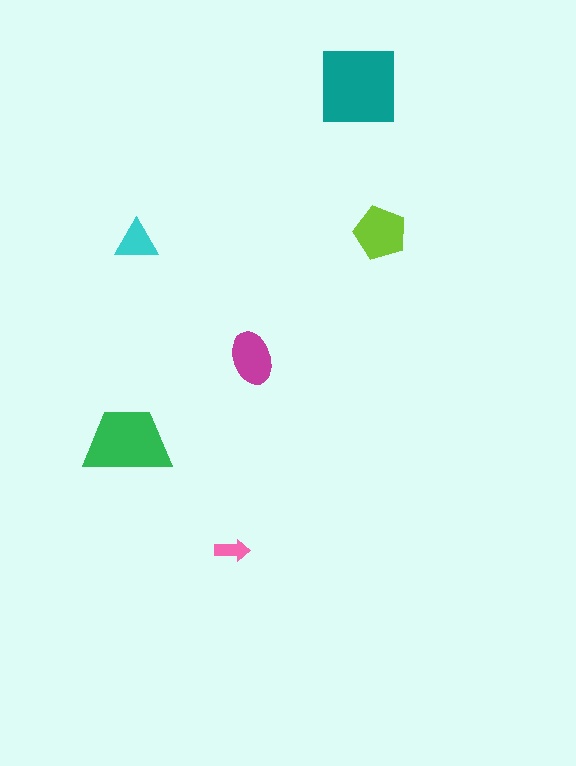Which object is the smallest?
The pink arrow.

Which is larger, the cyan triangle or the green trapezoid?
The green trapezoid.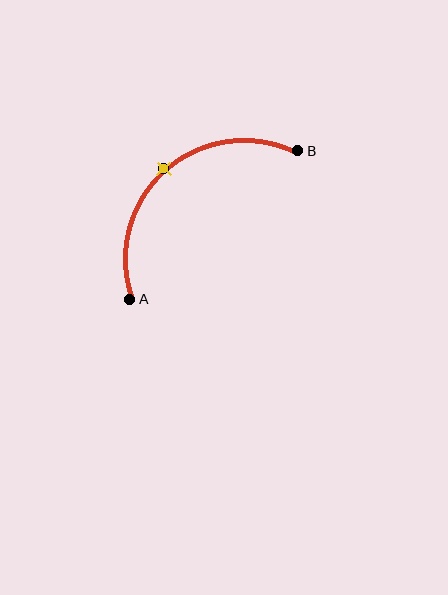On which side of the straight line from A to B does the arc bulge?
The arc bulges above and to the left of the straight line connecting A and B.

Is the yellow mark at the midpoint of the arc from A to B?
Yes. The yellow mark lies on the arc at equal arc-length from both A and B — it is the arc midpoint.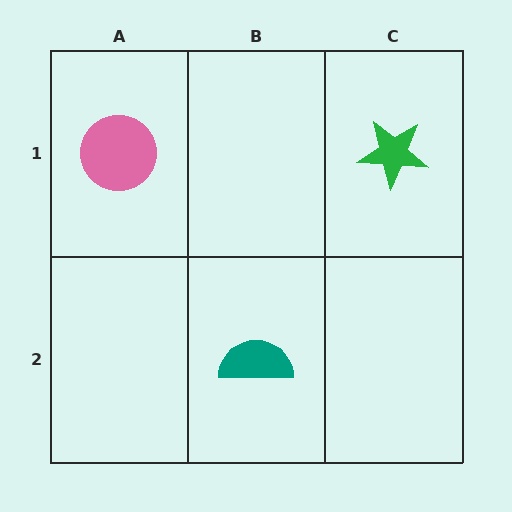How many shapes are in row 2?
1 shape.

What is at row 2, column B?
A teal semicircle.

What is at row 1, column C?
A green star.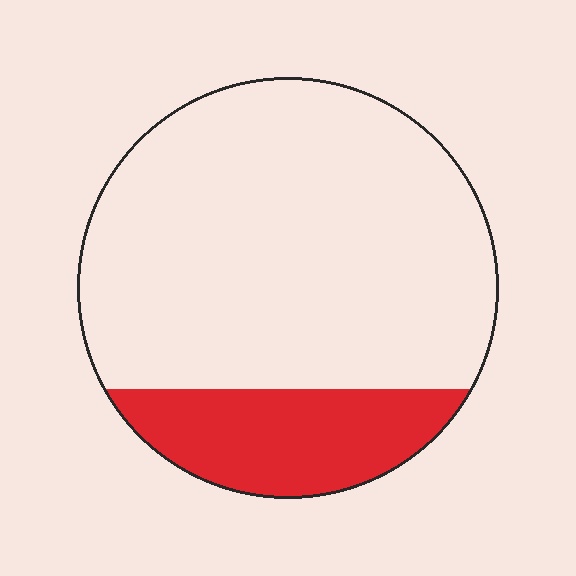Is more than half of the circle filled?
No.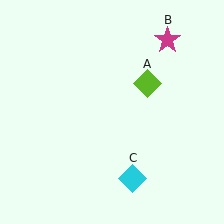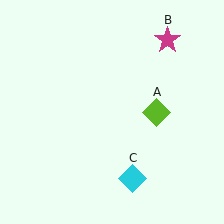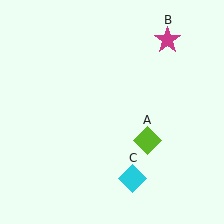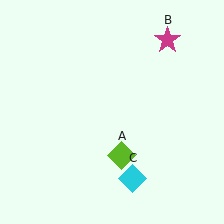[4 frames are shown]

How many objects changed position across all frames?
1 object changed position: lime diamond (object A).